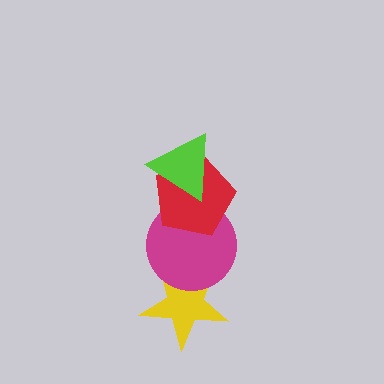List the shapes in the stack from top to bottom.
From top to bottom: the lime triangle, the red pentagon, the magenta circle, the yellow star.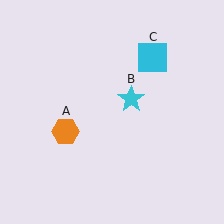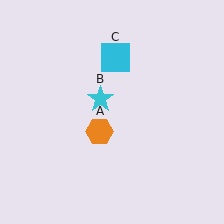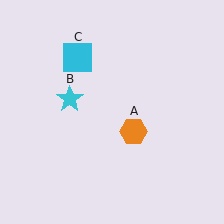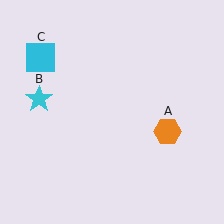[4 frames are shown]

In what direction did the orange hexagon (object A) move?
The orange hexagon (object A) moved right.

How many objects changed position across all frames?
3 objects changed position: orange hexagon (object A), cyan star (object B), cyan square (object C).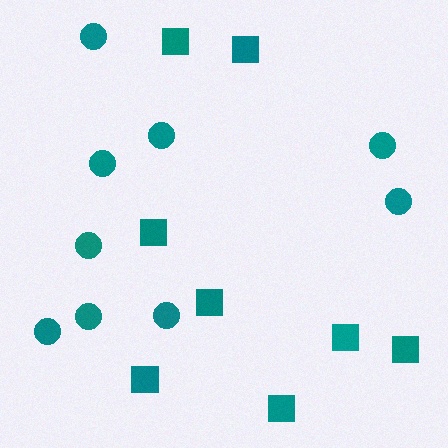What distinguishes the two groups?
There are 2 groups: one group of squares (8) and one group of circles (9).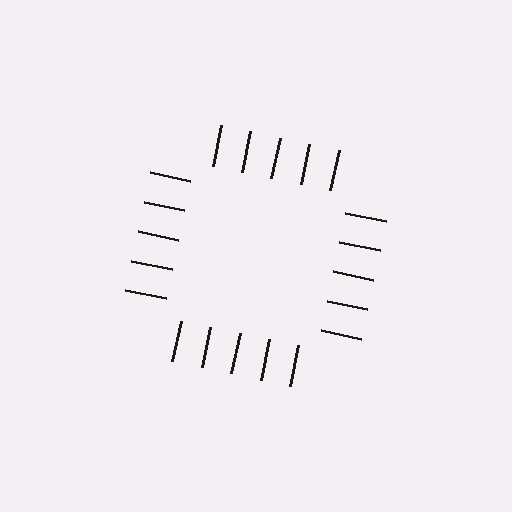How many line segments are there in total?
20 — 5 along each of the 4 edges.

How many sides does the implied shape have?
4 sides — the line-ends trace a square.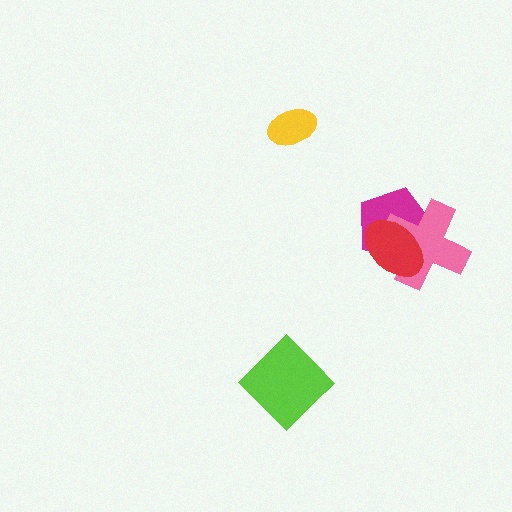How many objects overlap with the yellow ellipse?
0 objects overlap with the yellow ellipse.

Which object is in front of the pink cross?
The red ellipse is in front of the pink cross.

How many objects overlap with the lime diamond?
0 objects overlap with the lime diamond.